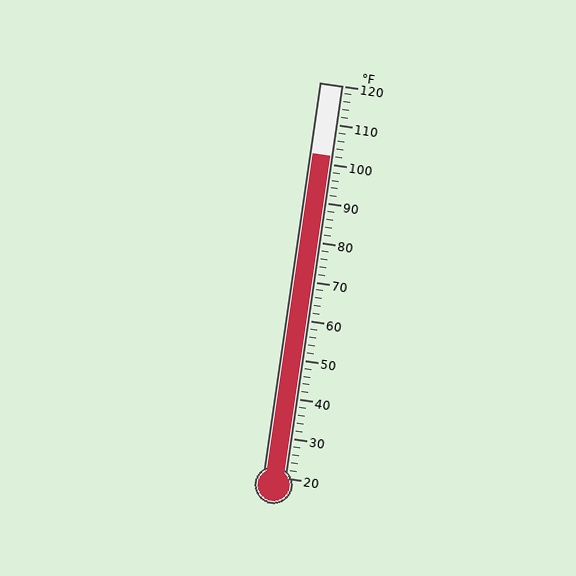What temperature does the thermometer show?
The thermometer shows approximately 102°F.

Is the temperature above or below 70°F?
The temperature is above 70°F.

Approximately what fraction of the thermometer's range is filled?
The thermometer is filled to approximately 80% of its range.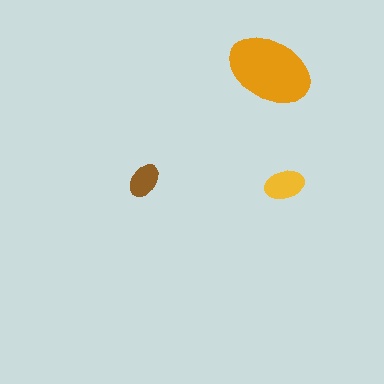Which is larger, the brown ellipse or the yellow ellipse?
The yellow one.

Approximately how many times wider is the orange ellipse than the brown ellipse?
About 2.5 times wider.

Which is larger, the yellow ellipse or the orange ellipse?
The orange one.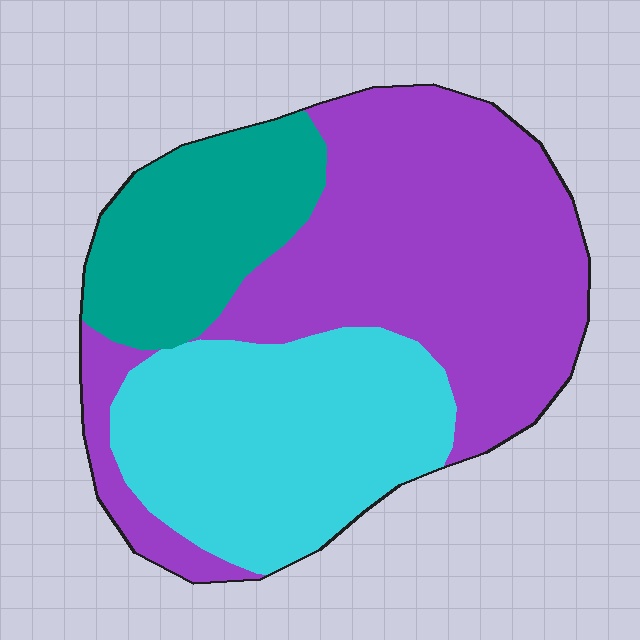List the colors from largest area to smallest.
From largest to smallest: purple, cyan, teal.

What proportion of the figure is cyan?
Cyan covers around 30% of the figure.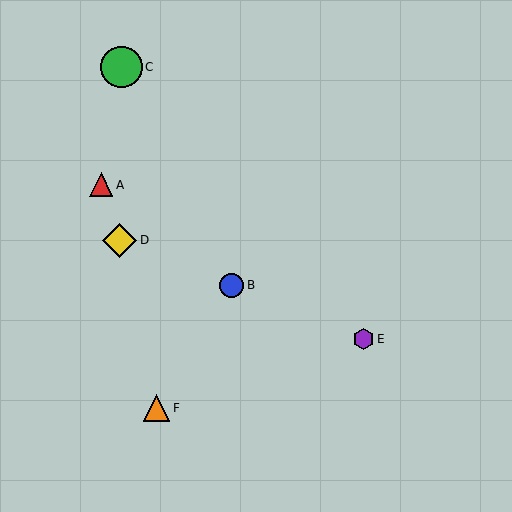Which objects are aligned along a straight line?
Objects B, D, E are aligned along a straight line.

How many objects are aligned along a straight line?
3 objects (B, D, E) are aligned along a straight line.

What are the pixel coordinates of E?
Object E is at (363, 339).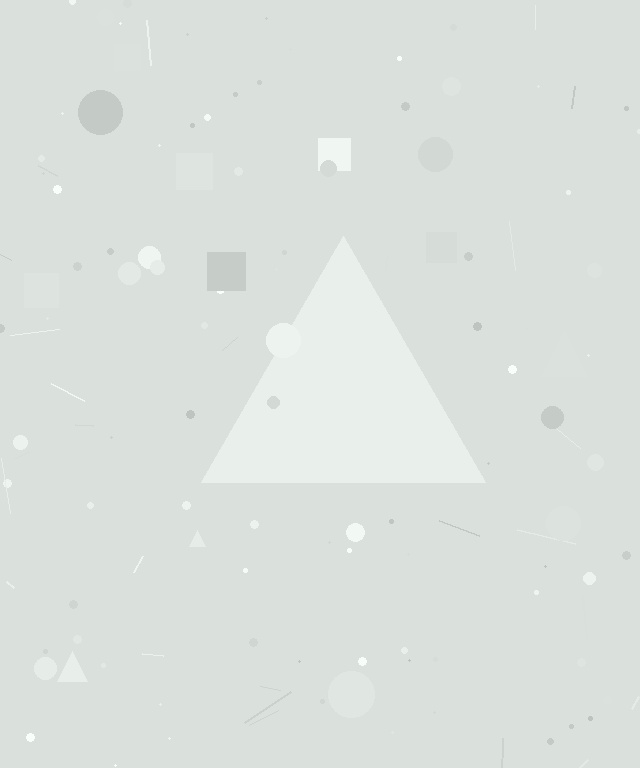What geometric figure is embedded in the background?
A triangle is embedded in the background.